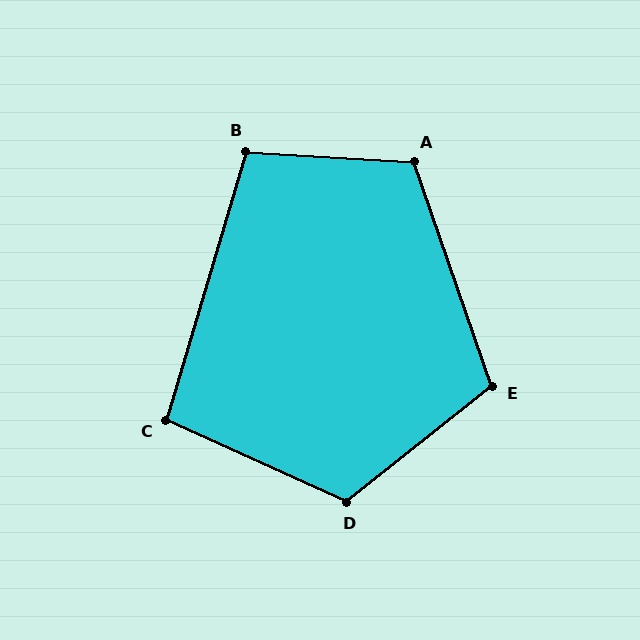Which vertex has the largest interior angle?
D, at approximately 117 degrees.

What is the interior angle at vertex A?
Approximately 113 degrees (obtuse).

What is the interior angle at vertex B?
Approximately 103 degrees (obtuse).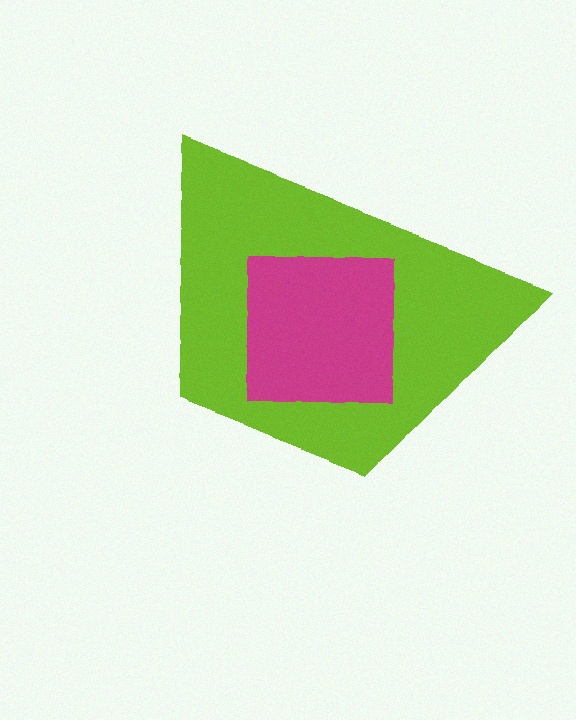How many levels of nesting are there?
2.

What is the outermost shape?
The lime trapezoid.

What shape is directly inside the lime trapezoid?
The magenta square.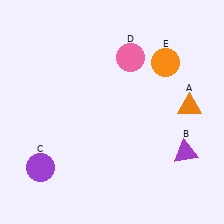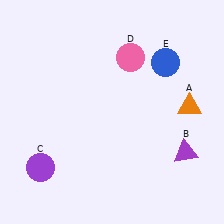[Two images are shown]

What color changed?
The circle (E) changed from orange in Image 1 to blue in Image 2.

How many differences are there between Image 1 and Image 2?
There is 1 difference between the two images.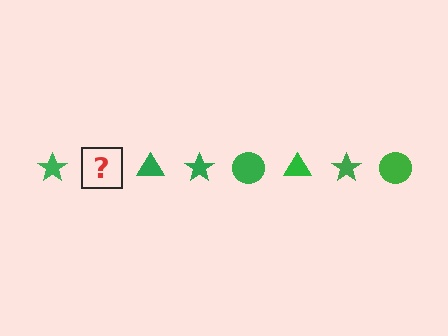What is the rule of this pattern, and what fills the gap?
The rule is that the pattern cycles through star, circle, triangle shapes in green. The gap should be filled with a green circle.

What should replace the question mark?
The question mark should be replaced with a green circle.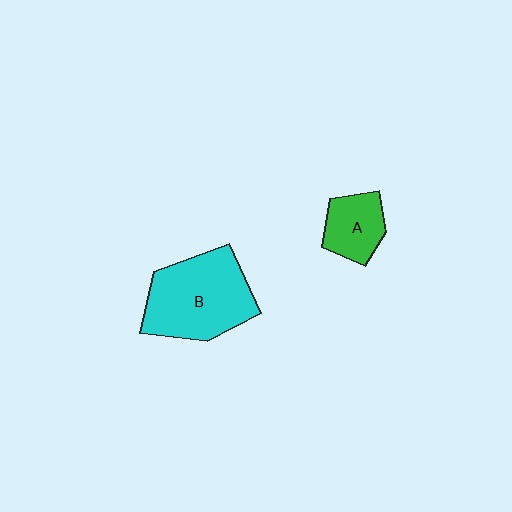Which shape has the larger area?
Shape B (cyan).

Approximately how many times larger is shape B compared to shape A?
Approximately 2.2 times.